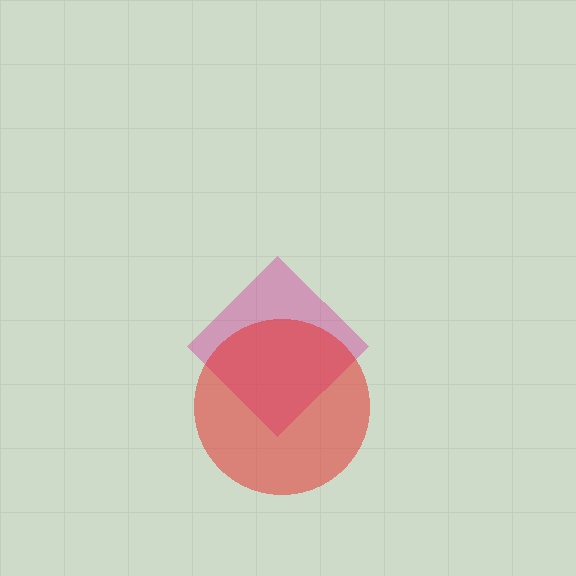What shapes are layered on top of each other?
The layered shapes are: a magenta diamond, a red circle.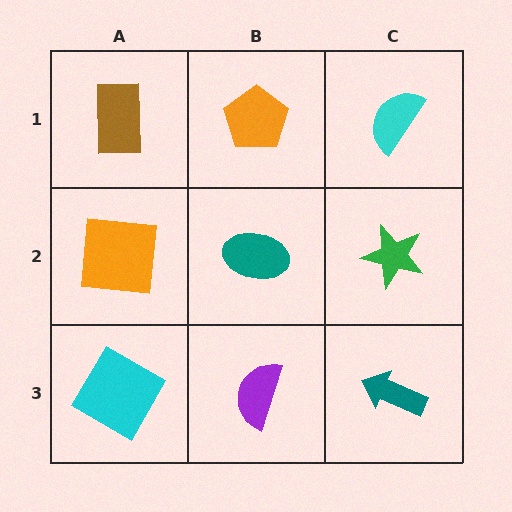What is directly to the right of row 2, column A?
A teal ellipse.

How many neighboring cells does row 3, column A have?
2.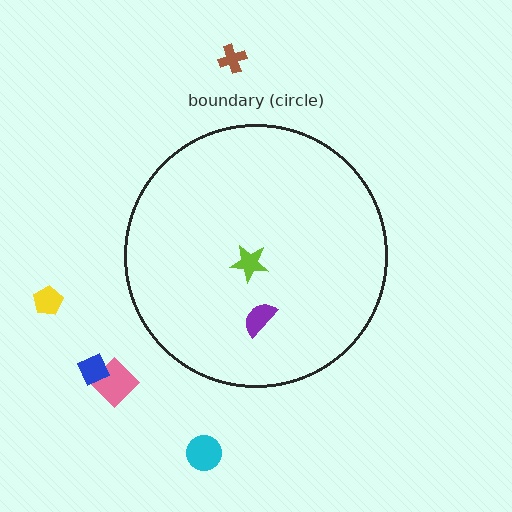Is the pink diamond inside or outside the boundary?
Outside.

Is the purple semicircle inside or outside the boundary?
Inside.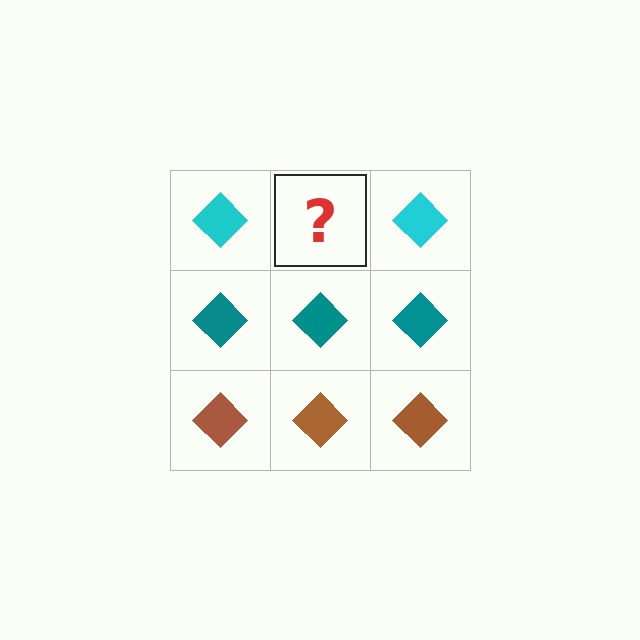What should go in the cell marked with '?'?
The missing cell should contain a cyan diamond.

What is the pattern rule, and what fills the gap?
The rule is that each row has a consistent color. The gap should be filled with a cyan diamond.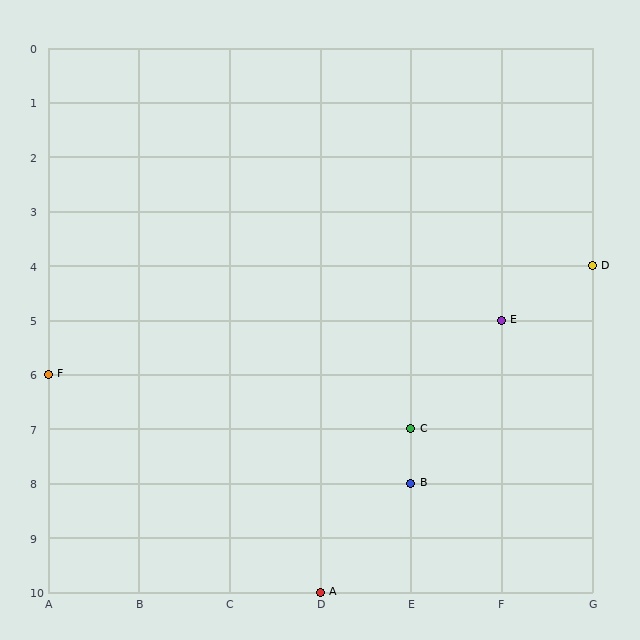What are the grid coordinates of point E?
Point E is at grid coordinates (F, 5).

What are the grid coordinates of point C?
Point C is at grid coordinates (E, 7).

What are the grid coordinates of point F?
Point F is at grid coordinates (A, 6).